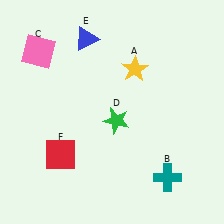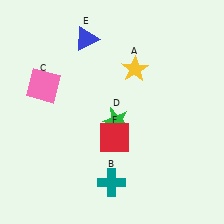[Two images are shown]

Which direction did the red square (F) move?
The red square (F) moved right.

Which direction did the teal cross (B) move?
The teal cross (B) moved left.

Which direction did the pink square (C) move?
The pink square (C) moved down.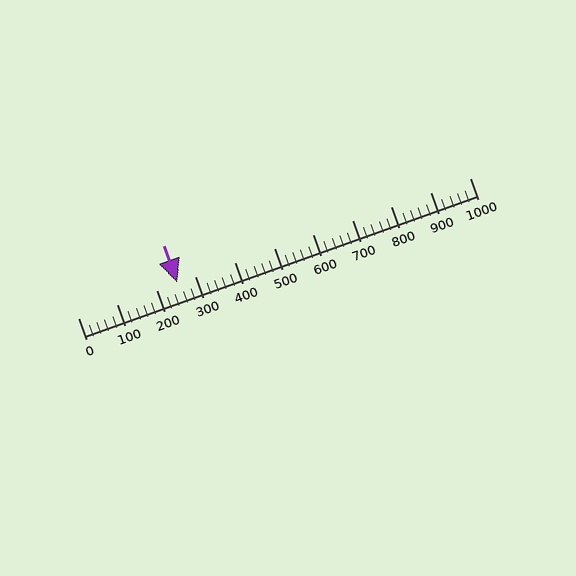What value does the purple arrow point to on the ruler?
The purple arrow points to approximately 253.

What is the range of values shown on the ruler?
The ruler shows values from 0 to 1000.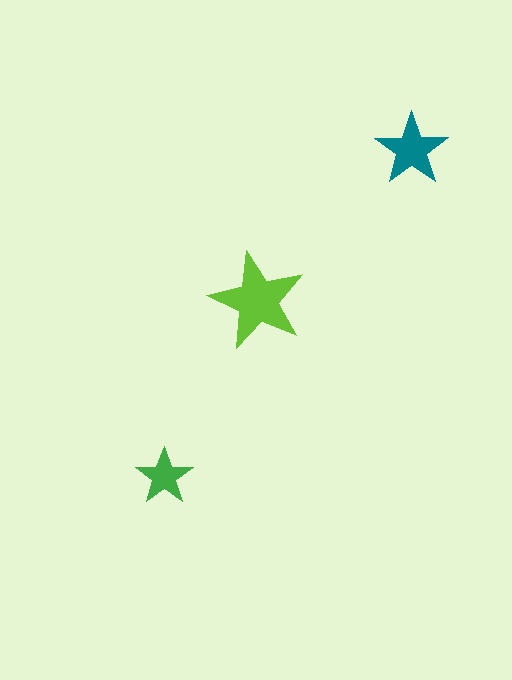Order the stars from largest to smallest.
the lime one, the teal one, the green one.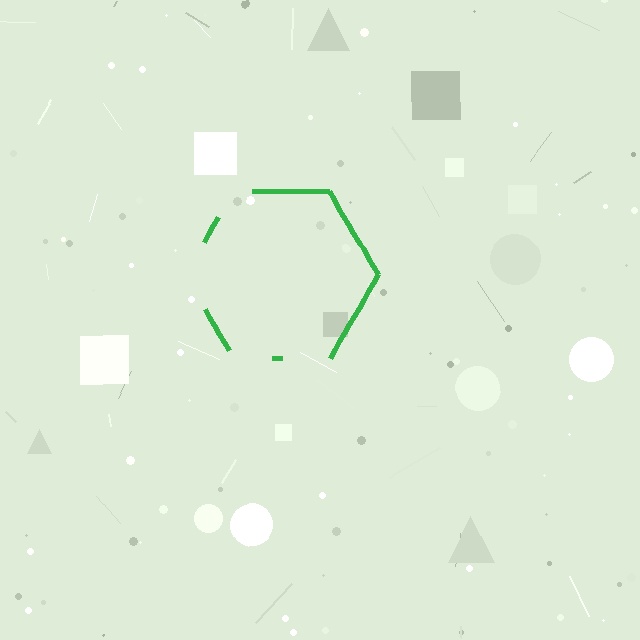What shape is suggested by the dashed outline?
The dashed outline suggests a hexagon.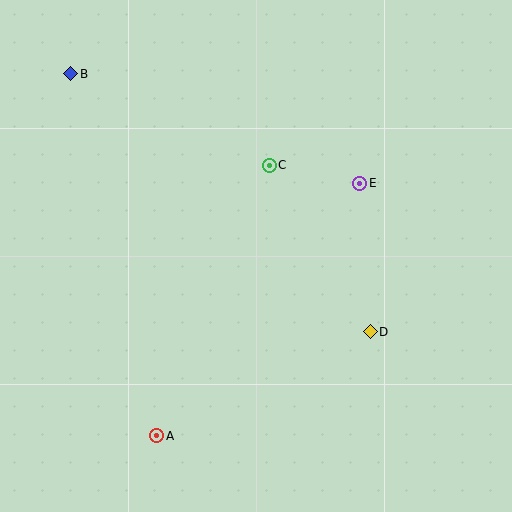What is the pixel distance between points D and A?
The distance between D and A is 238 pixels.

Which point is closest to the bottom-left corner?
Point A is closest to the bottom-left corner.